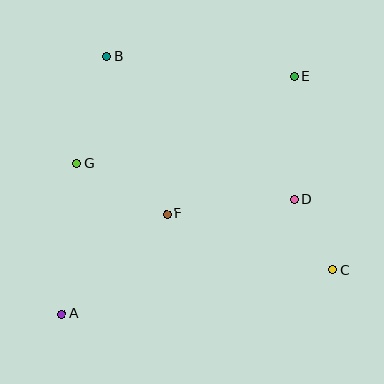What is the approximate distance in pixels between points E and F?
The distance between E and F is approximately 188 pixels.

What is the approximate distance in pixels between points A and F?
The distance between A and F is approximately 144 pixels.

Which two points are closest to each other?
Points C and D are closest to each other.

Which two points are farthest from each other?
Points A and E are farthest from each other.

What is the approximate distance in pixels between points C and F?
The distance between C and F is approximately 175 pixels.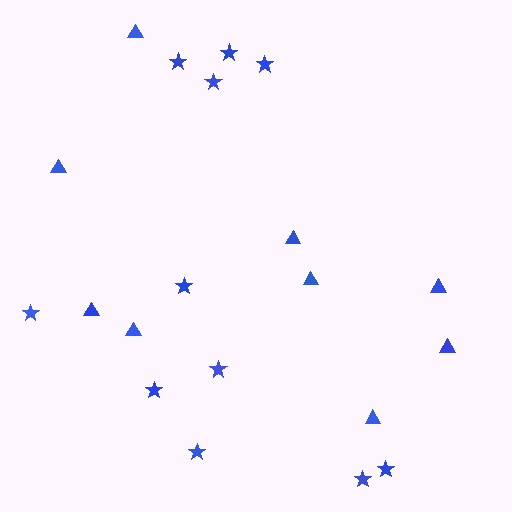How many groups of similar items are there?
There are 2 groups: one group of triangles (9) and one group of stars (11).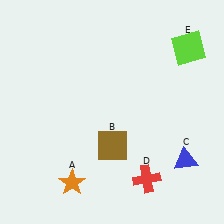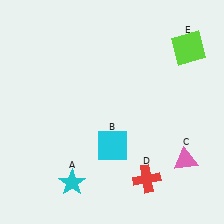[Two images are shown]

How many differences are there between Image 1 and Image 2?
There are 3 differences between the two images.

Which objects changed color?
A changed from orange to cyan. B changed from brown to cyan. C changed from blue to pink.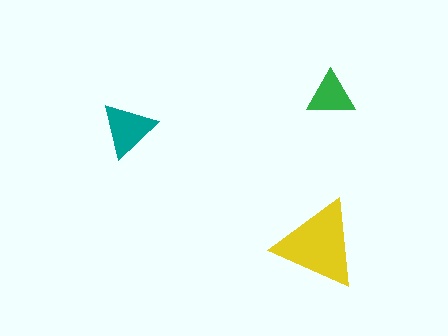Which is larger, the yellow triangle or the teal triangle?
The yellow one.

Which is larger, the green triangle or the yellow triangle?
The yellow one.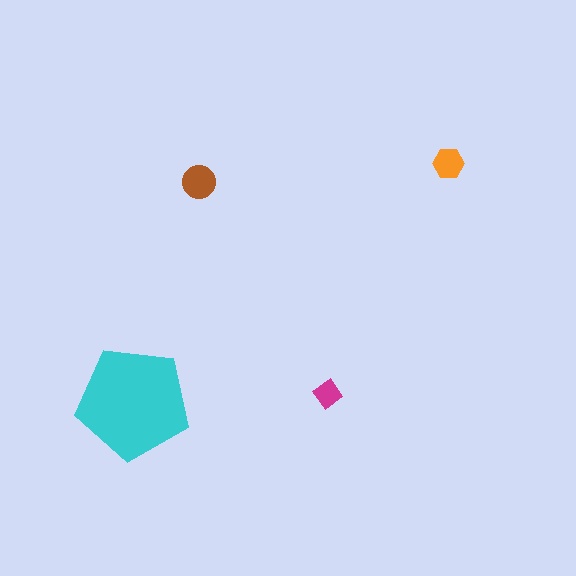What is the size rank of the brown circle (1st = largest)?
2nd.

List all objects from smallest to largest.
The magenta diamond, the orange hexagon, the brown circle, the cyan pentagon.